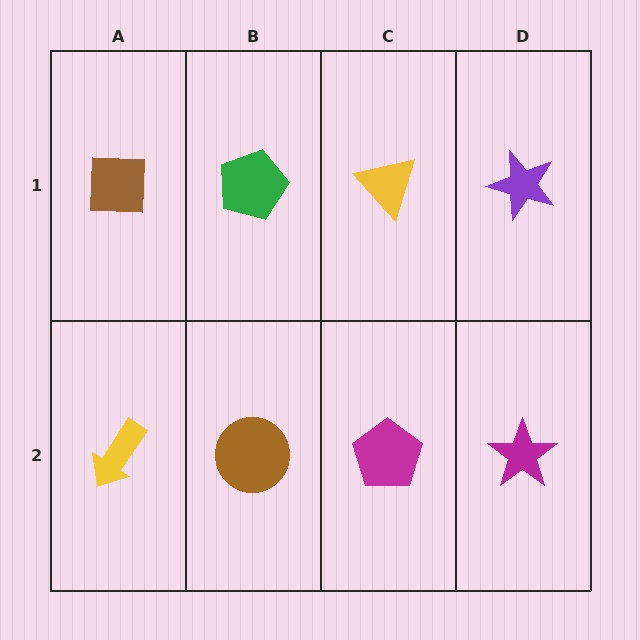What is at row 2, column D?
A magenta star.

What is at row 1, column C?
A yellow triangle.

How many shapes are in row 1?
4 shapes.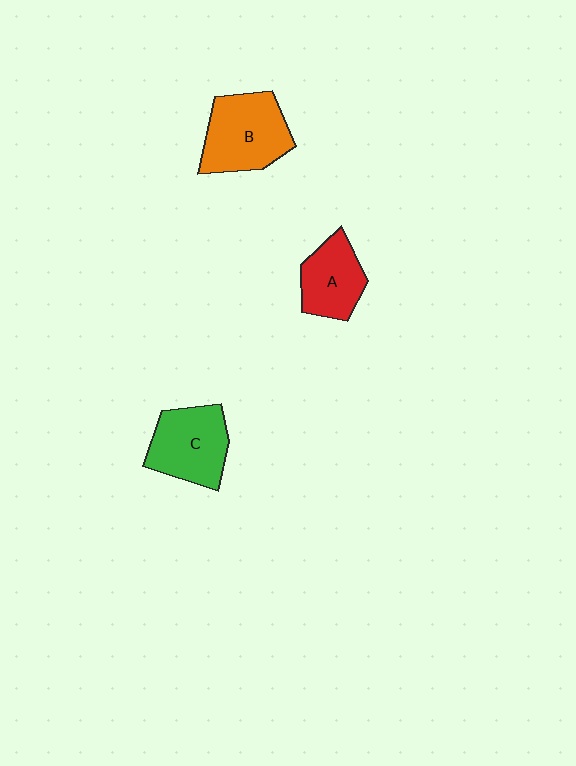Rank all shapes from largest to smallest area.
From largest to smallest: B (orange), C (green), A (red).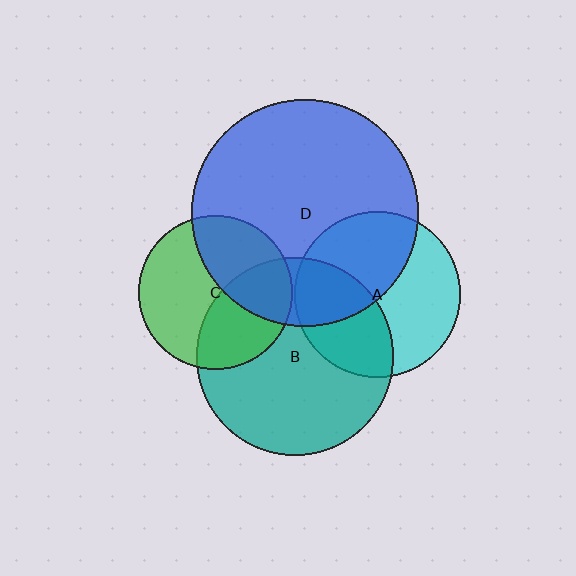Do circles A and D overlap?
Yes.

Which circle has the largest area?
Circle D (blue).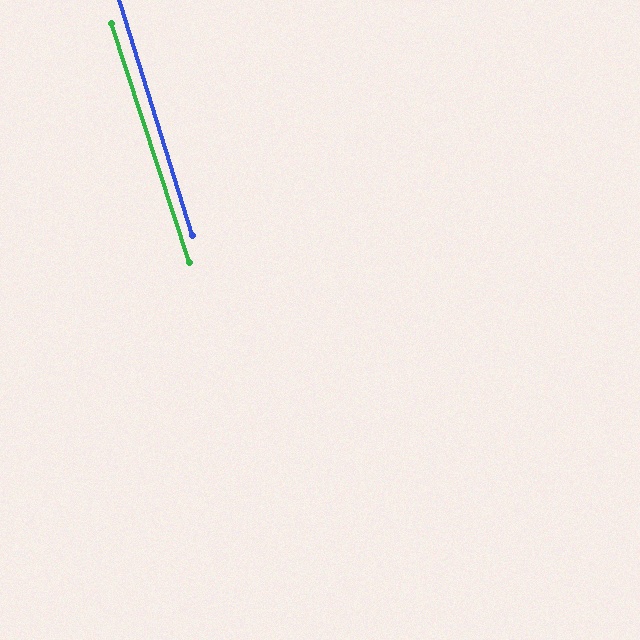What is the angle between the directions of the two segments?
Approximately 1 degree.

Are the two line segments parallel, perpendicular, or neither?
Parallel — their directions differ by only 0.9°.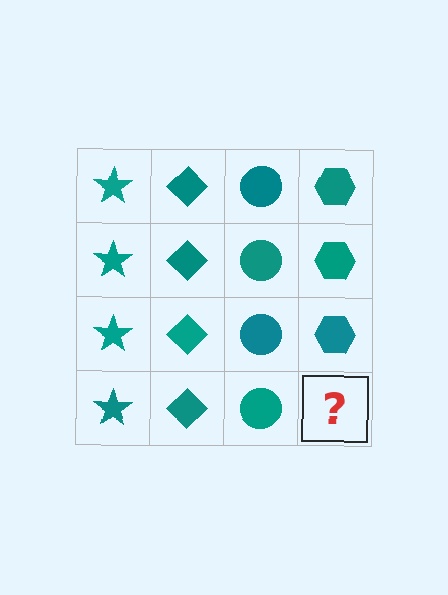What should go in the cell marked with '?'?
The missing cell should contain a teal hexagon.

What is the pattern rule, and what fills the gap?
The rule is that each column has a consistent shape. The gap should be filled with a teal hexagon.